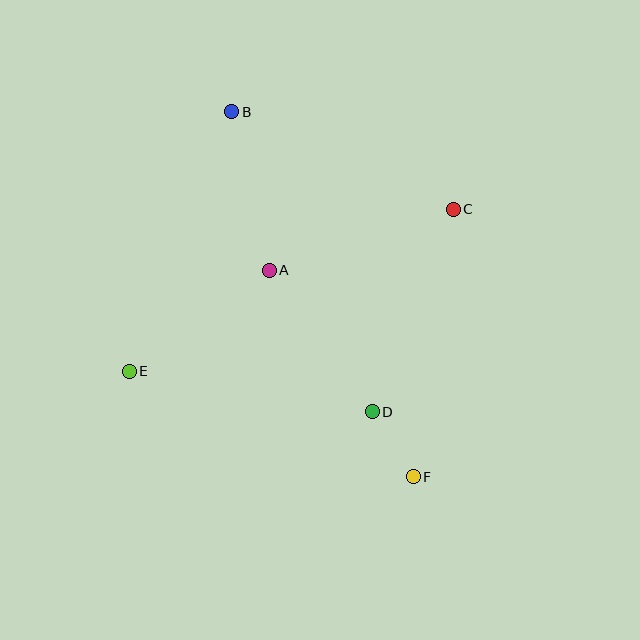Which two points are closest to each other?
Points D and F are closest to each other.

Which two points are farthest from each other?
Points B and F are farthest from each other.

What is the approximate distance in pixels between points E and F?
The distance between E and F is approximately 303 pixels.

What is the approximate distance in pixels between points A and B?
The distance between A and B is approximately 163 pixels.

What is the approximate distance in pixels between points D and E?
The distance between D and E is approximately 247 pixels.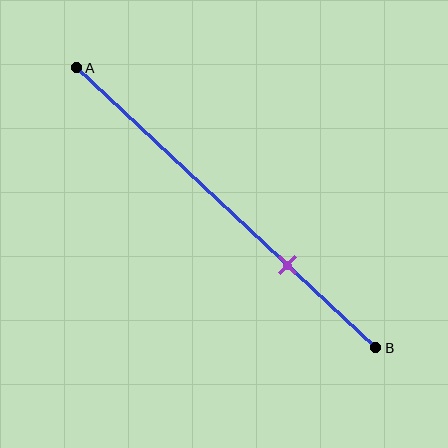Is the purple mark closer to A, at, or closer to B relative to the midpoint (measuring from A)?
The purple mark is closer to point B than the midpoint of segment AB.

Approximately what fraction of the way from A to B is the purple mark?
The purple mark is approximately 70% of the way from A to B.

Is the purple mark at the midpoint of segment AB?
No, the mark is at about 70% from A, not at the 50% midpoint.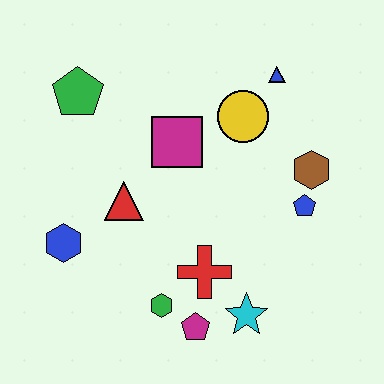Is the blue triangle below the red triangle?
No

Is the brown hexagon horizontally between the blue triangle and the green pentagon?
No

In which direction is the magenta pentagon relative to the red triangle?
The magenta pentagon is below the red triangle.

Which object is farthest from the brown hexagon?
The blue hexagon is farthest from the brown hexagon.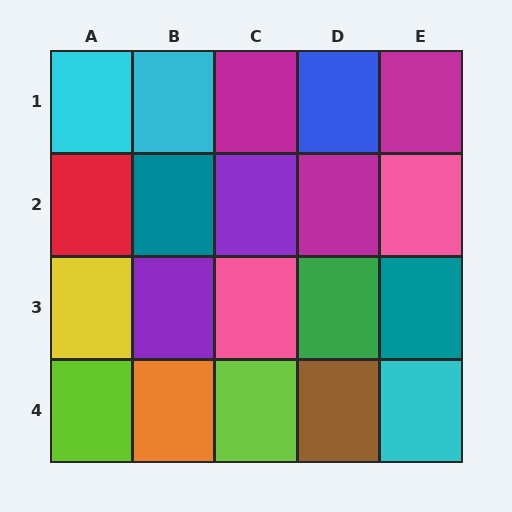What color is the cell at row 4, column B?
Orange.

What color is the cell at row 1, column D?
Blue.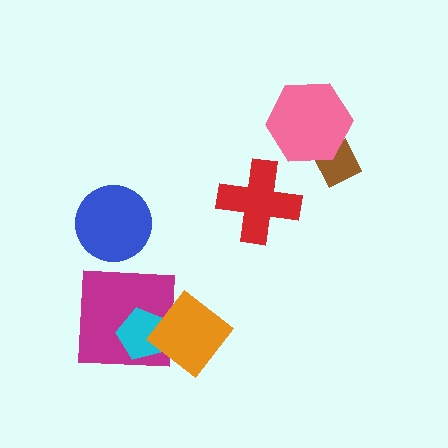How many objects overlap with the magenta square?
2 objects overlap with the magenta square.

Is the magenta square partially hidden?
Yes, it is partially covered by another shape.